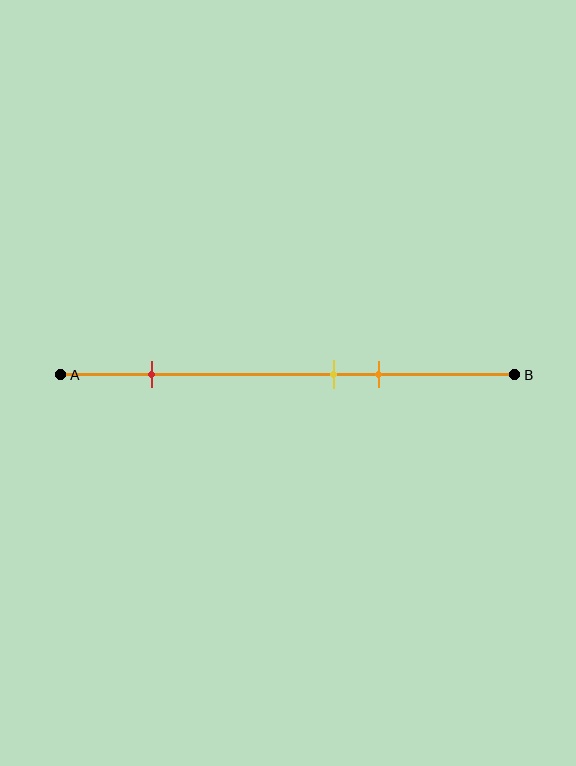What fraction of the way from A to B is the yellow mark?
The yellow mark is approximately 60% (0.6) of the way from A to B.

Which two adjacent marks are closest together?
The yellow and orange marks are the closest adjacent pair.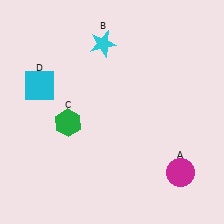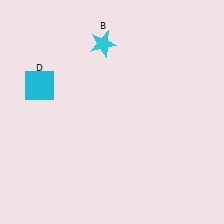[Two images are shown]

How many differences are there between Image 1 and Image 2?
There are 2 differences between the two images.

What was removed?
The green hexagon (C), the magenta circle (A) were removed in Image 2.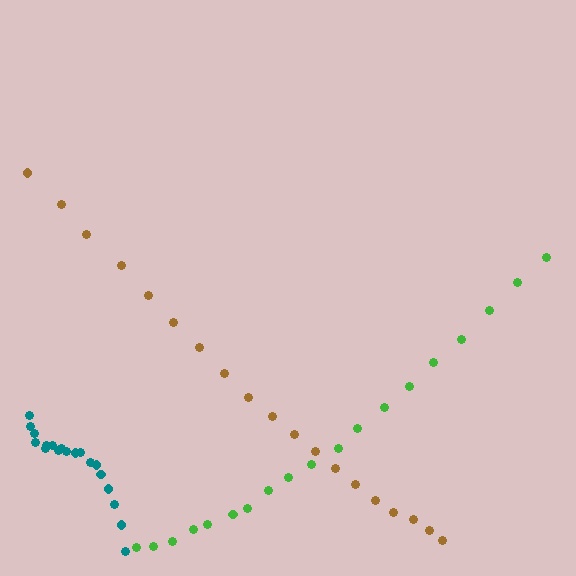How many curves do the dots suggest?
There are 3 distinct paths.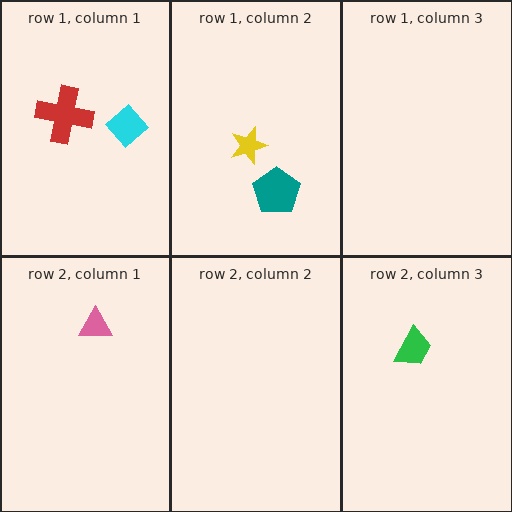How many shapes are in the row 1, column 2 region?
2.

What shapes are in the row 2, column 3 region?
The green trapezoid.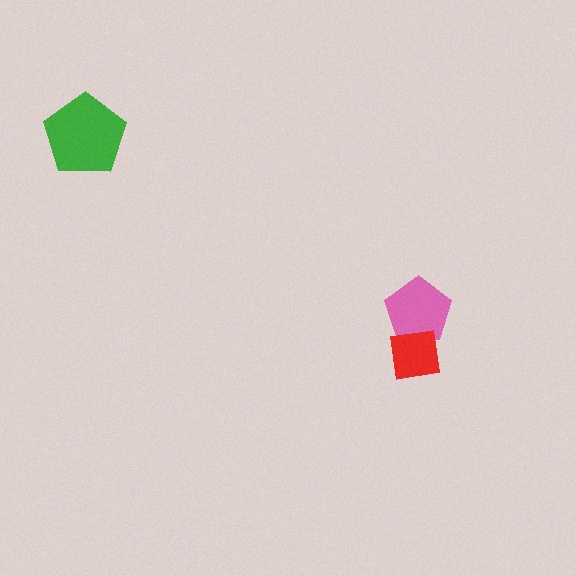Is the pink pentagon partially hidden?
Yes, it is partially covered by another shape.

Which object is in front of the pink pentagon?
The red square is in front of the pink pentagon.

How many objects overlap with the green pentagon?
0 objects overlap with the green pentagon.